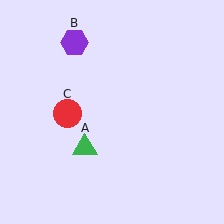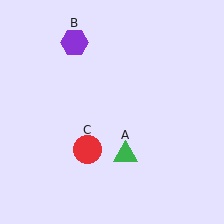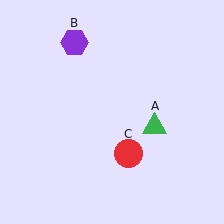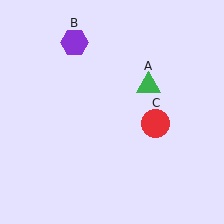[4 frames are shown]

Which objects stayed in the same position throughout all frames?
Purple hexagon (object B) remained stationary.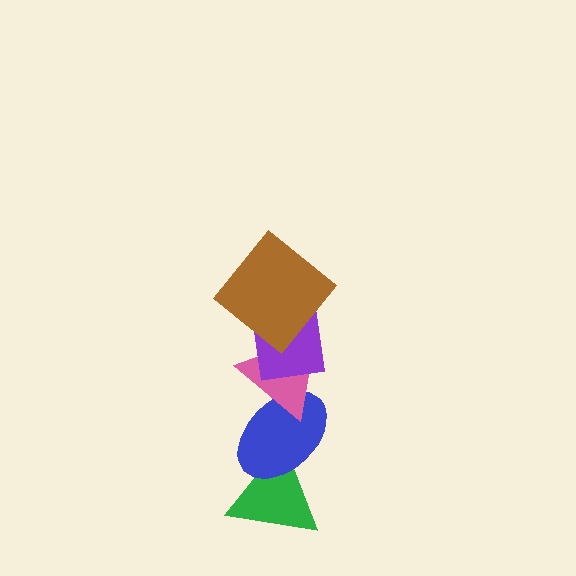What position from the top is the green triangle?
The green triangle is 5th from the top.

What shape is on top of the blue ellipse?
The pink triangle is on top of the blue ellipse.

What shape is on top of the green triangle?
The blue ellipse is on top of the green triangle.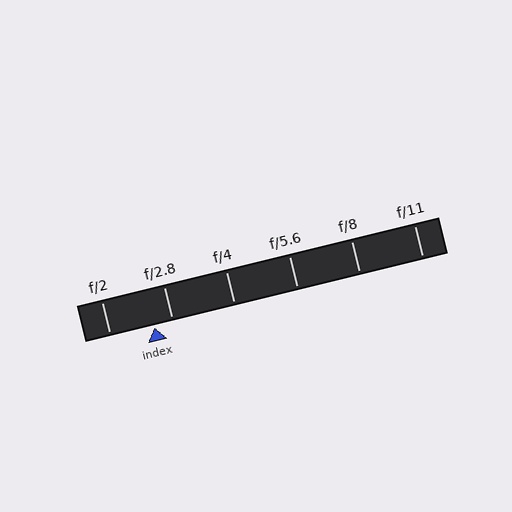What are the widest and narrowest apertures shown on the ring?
The widest aperture shown is f/2 and the narrowest is f/11.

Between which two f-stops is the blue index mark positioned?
The index mark is between f/2 and f/2.8.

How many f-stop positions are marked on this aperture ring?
There are 6 f-stop positions marked.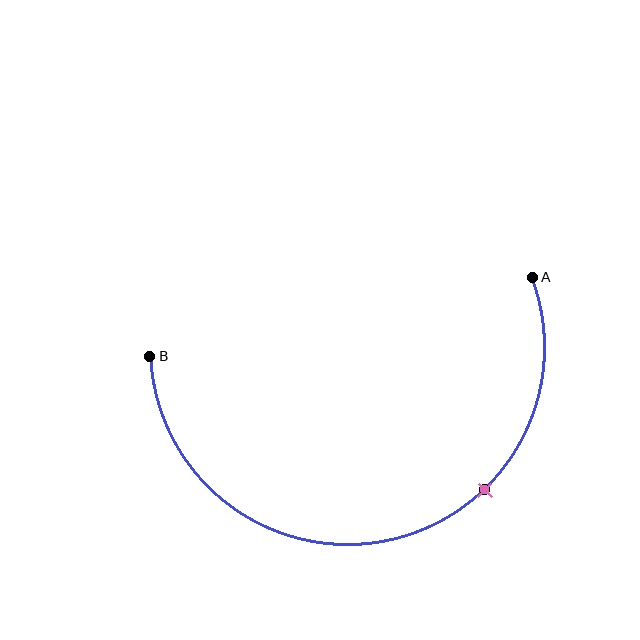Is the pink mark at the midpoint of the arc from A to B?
No. The pink mark lies on the arc but is closer to endpoint A. The arc midpoint would be at the point on the curve equidistant along the arc from both A and B.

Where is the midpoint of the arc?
The arc midpoint is the point on the curve farthest from the straight line joining A and B. It sits below that line.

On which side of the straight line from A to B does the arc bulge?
The arc bulges below the straight line connecting A and B.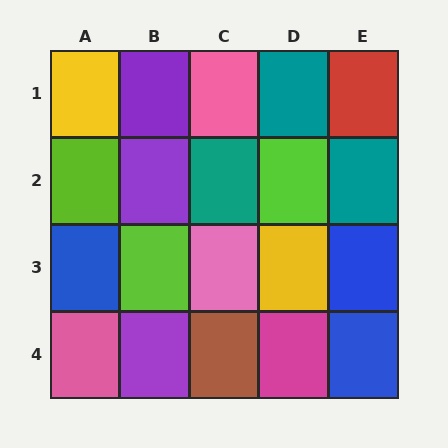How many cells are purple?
3 cells are purple.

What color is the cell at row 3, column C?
Pink.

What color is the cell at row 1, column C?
Pink.